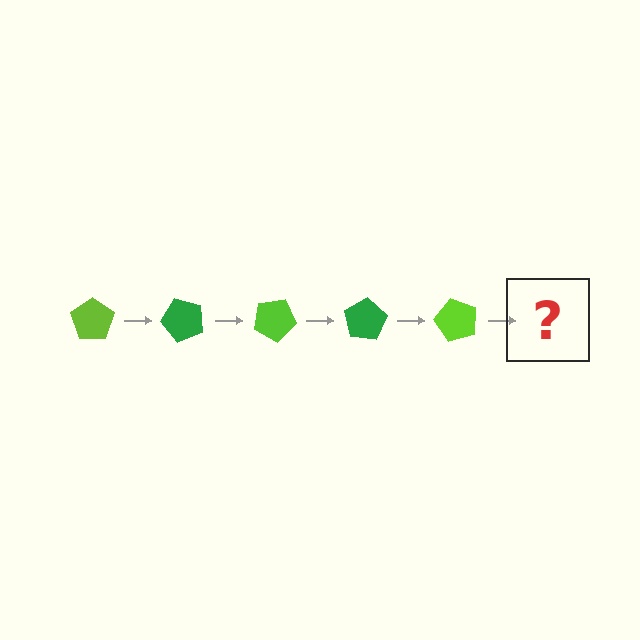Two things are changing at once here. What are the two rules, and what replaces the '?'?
The two rules are that it rotates 50 degrees each step and the color cycles through lime and green. The '?' should be a green pentagon, rotated 250 degrees from the start.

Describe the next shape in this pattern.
It should be a green pentagon, rotated 250 degrees from the start.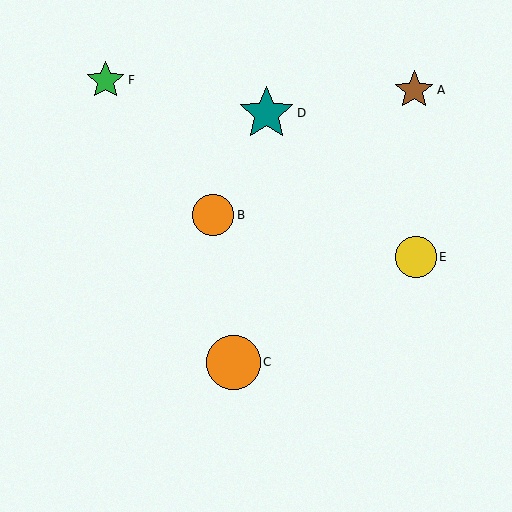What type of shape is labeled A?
Shape A is a brown star.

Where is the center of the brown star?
The center of the brown star is at (414, 90).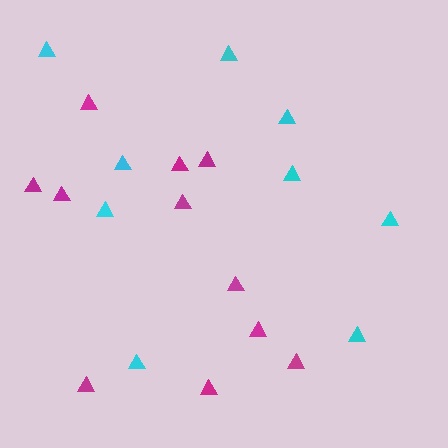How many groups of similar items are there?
There are 2 groups: one group of cyan triangles (9) and one group of magenta triangles (11).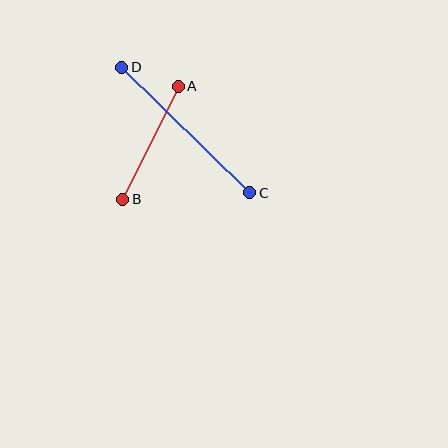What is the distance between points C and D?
The distance is approximately 179 pixels.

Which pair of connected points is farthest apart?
Points C and D are farthest apart.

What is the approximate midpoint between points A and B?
The midpoint is at approximately (151, 143) pixels.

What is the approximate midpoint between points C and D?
The midpoint is at approximately (186, 130) pixels.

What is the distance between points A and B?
The distance is approximately 126 pixels.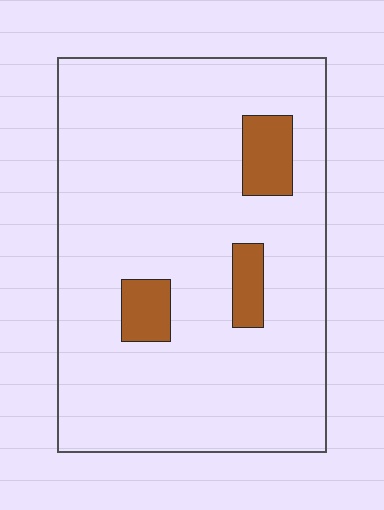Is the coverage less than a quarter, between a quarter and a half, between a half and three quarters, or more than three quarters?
Less than a quarter.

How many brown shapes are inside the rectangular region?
3.